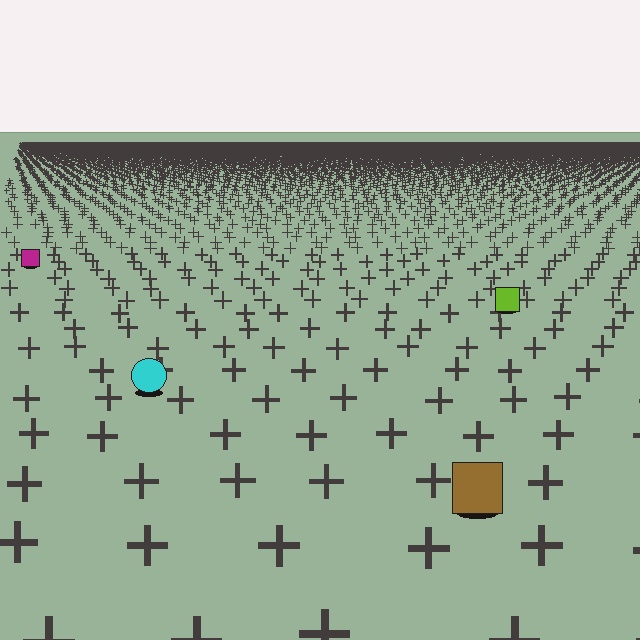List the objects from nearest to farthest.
From nearest to farthest: the brown square, the cyan circle, the lime square, the magenta square.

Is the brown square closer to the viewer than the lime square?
Yes. The brown square is closer — you can tell from the texture gradient: the ground texture is coarser near it.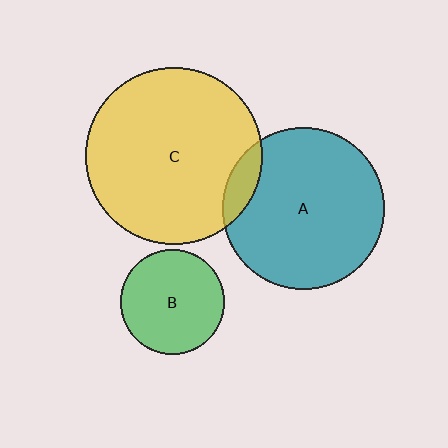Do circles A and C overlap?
Yes.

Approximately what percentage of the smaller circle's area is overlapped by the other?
Approximately 10%.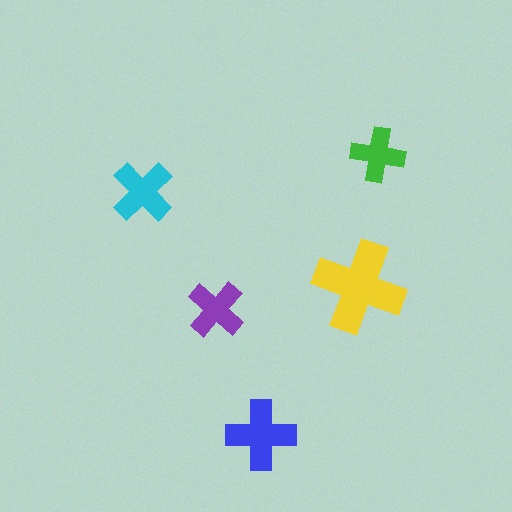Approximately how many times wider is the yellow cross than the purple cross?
About 1.5 times wider.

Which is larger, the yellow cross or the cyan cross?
The yellow one.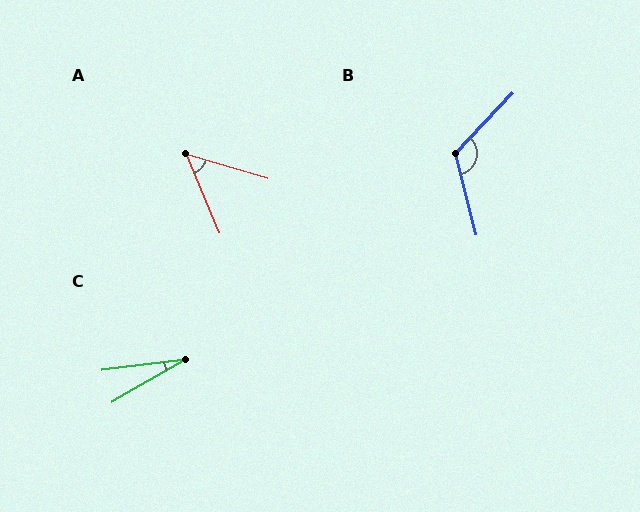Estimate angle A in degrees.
Approximately 50 degrees.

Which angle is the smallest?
C, at approximately 23 degrees.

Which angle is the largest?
B, at approximately 123 degrees.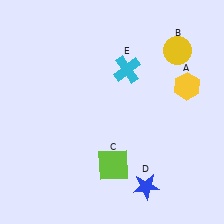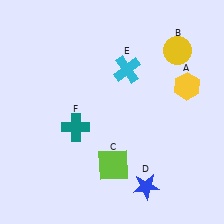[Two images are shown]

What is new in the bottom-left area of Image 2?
A teal cross (F) was added in the bottom-left area of Image 2.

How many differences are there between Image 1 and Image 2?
There is 1 difference between the two images.